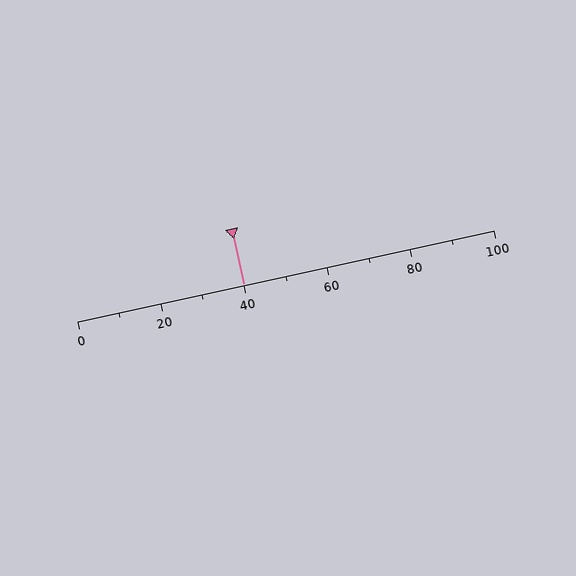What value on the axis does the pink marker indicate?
The marker indicates approximately 40.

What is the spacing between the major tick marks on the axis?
The major ticks are spaced 20 apart.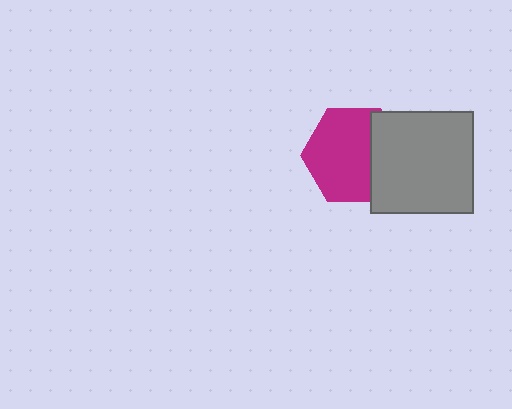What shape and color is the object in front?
The object in front is a gray square.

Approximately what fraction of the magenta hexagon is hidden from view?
Roughly 30% of the magenta hexagon is hidden behind the gray square.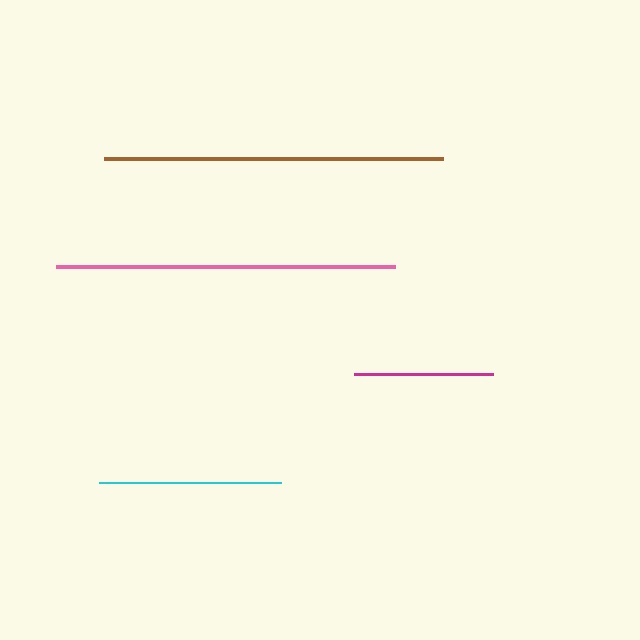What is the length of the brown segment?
The brown segment is approximately 339 pixels long.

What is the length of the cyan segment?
The cyan segment is approximately 182 pixels long.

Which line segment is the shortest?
The magenta line is the shortest at approximately 138 pixels.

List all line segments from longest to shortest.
From longest to shortest: pink, brown, cyan, magenta.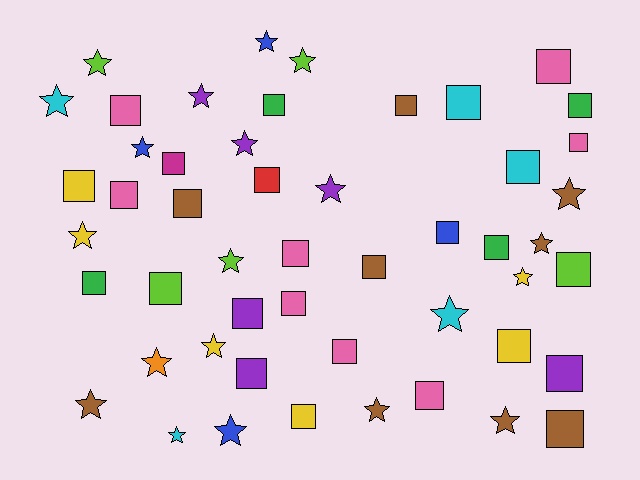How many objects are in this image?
There are 50 objects.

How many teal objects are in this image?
There are no teal objects.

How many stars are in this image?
There are 21 stars.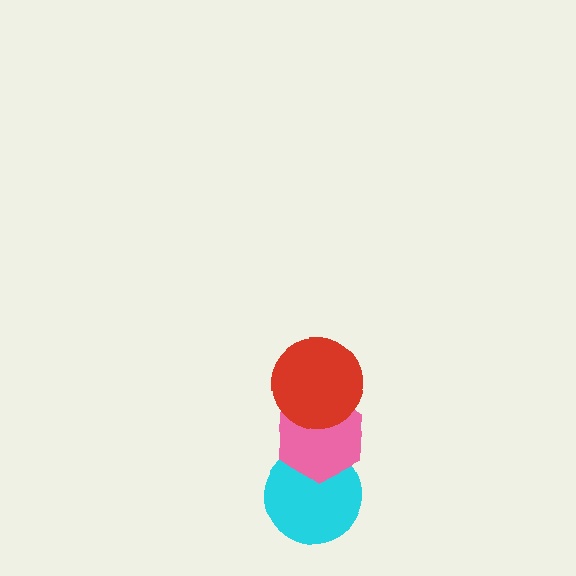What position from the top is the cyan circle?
The cyan circle is 3rd from the top.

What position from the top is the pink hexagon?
The pink hexagon is 2nd from the top.